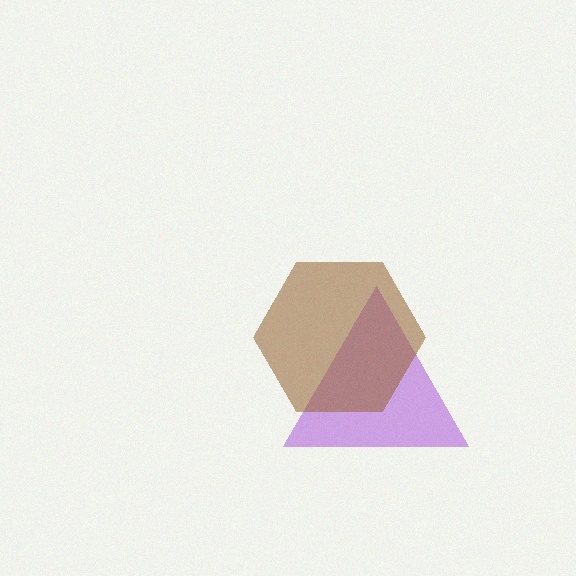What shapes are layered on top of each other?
The layered shapes are: a purple triangle, a brown hexagon.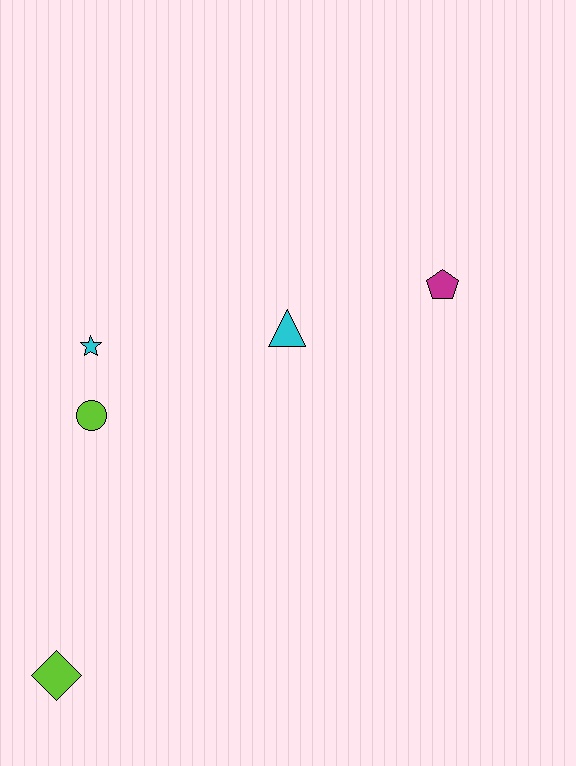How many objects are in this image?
There are 5 objects.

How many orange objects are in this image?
There are no orange objects.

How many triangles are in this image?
There is 1 triangle.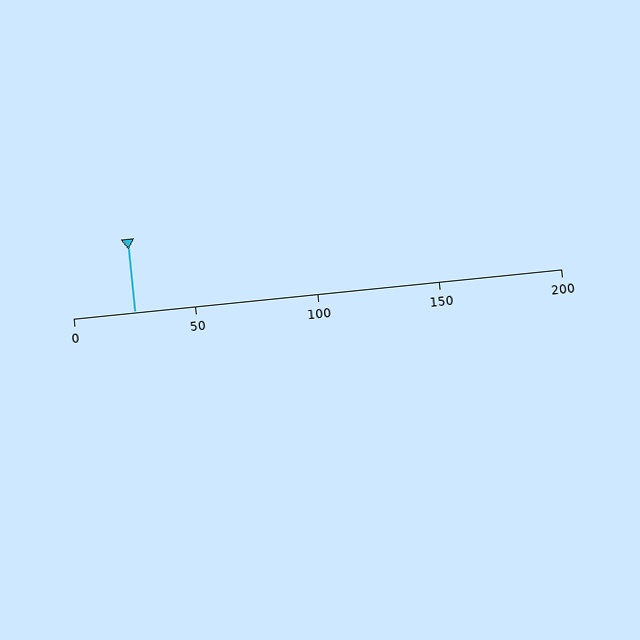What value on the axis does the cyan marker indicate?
The marker indicates approximately 25.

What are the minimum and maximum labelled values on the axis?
The axis runs from 0 to 200.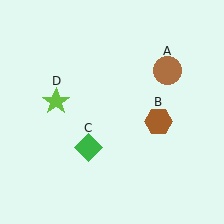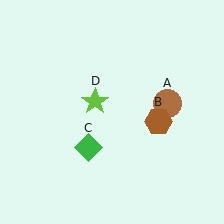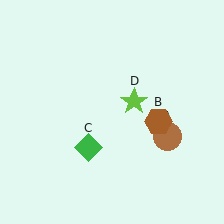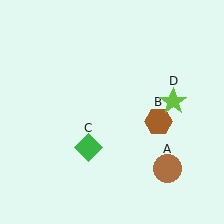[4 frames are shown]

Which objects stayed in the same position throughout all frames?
Brown hexagon (object B) and green diamond (object C) remained stationary.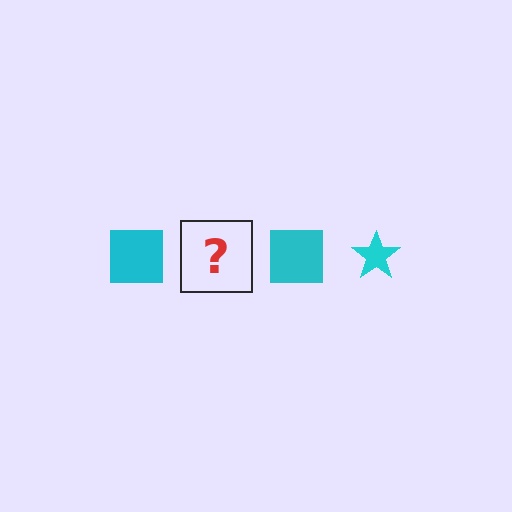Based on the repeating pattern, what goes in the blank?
The blank should be a cyan star.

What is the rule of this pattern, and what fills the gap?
The rule is that the pattern cycles through square, star shapes in cyan. The gap should be filled with a cyan star.